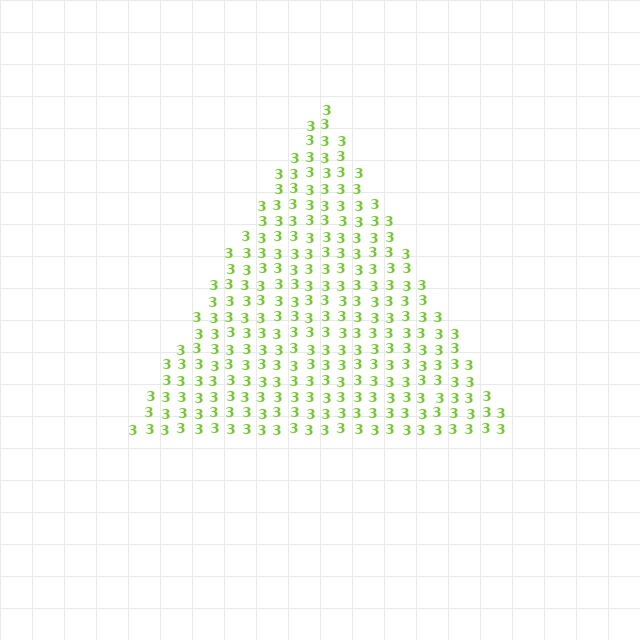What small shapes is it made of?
It is made of small digit 3's.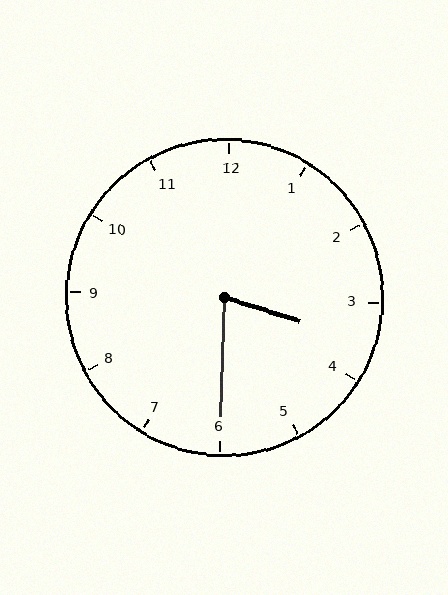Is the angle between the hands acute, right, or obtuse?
It is acute.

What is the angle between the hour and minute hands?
Approximately 75 degrees.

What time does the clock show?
3:30.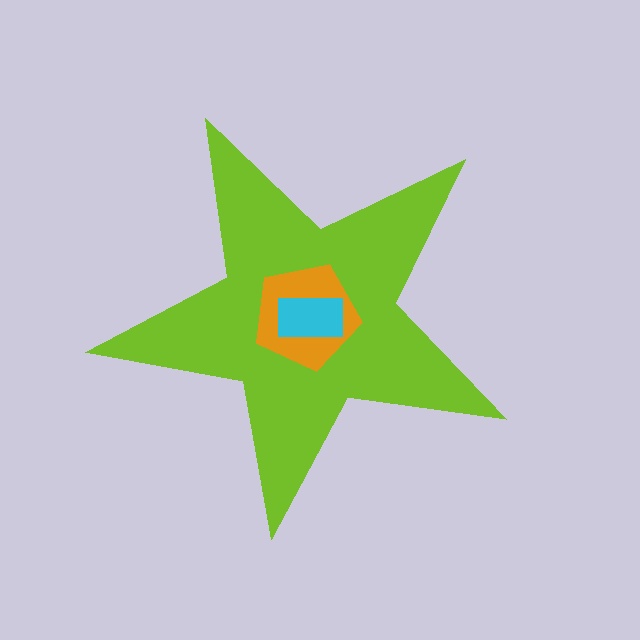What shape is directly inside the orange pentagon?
The cyan rectangle.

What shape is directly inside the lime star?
The orange pentagon.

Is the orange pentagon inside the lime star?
Yes.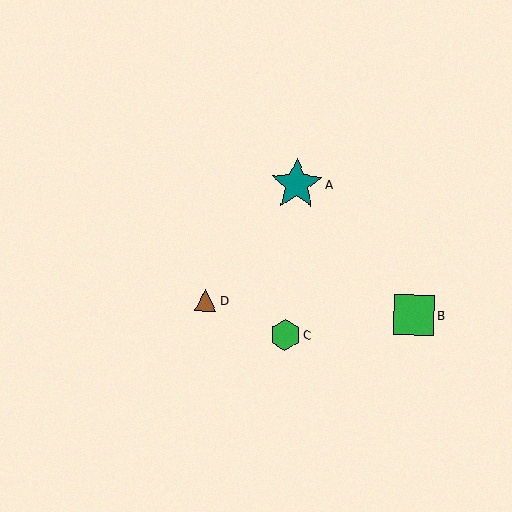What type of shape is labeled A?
Shape A is a teal star.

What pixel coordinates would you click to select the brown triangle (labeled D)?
Click at (206, 300) to select the brown triangle D.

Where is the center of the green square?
The center of the green square is at (414, 315).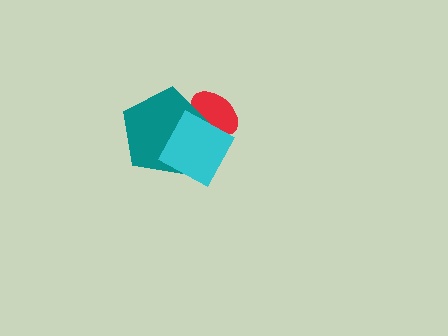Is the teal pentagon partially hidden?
Yes, it is partially covered by another shape.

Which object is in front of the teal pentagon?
The cyan diamond is in front of the teal pentagon.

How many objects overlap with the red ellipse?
2 objects overlap with the red ellipse.